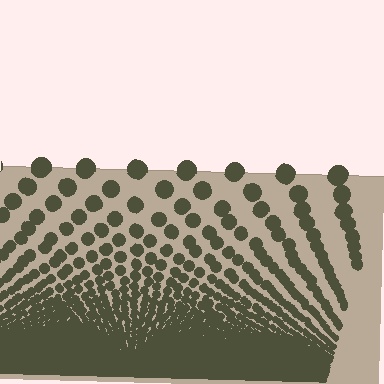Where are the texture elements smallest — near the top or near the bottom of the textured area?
Near the bottom.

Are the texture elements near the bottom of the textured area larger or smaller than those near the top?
Smaller. The gradient is inverted — elements near the bottom are smaller and denser.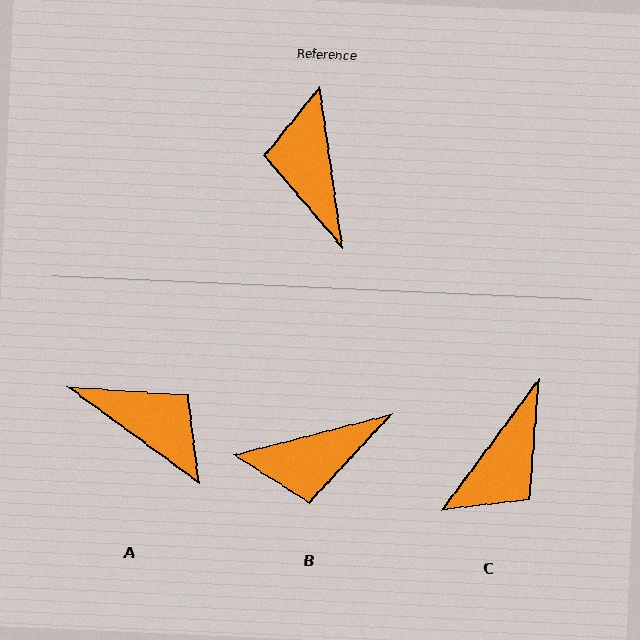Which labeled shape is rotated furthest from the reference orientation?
C, about 135 degrees away.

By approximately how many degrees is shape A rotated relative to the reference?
Approximately 134 degrees clockwise.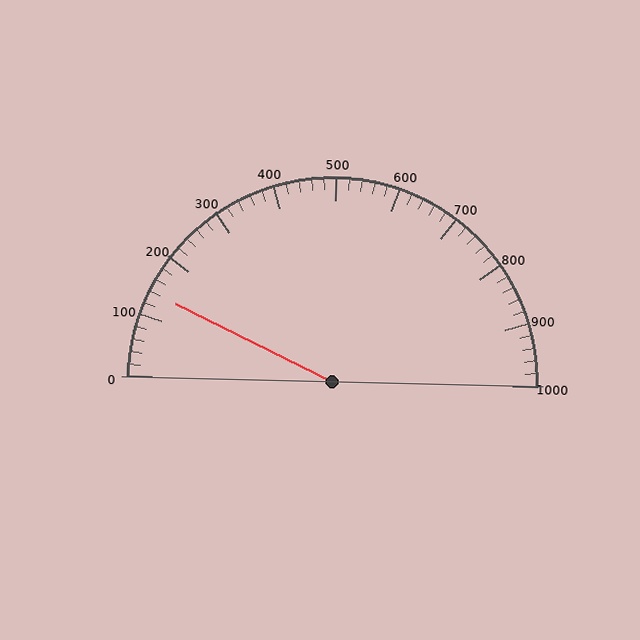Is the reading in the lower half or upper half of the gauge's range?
The reading is in the lower half of the range (0 to 1000).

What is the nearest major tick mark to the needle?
The nearest major tick mark is 100.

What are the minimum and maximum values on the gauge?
The gauge ranges from 0 to 1000.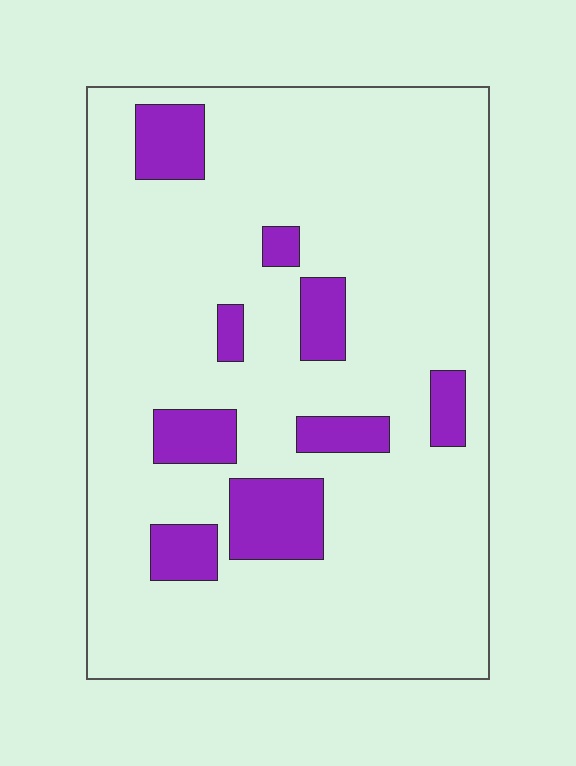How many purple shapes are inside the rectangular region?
9.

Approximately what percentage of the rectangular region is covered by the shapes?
Approximately 15%.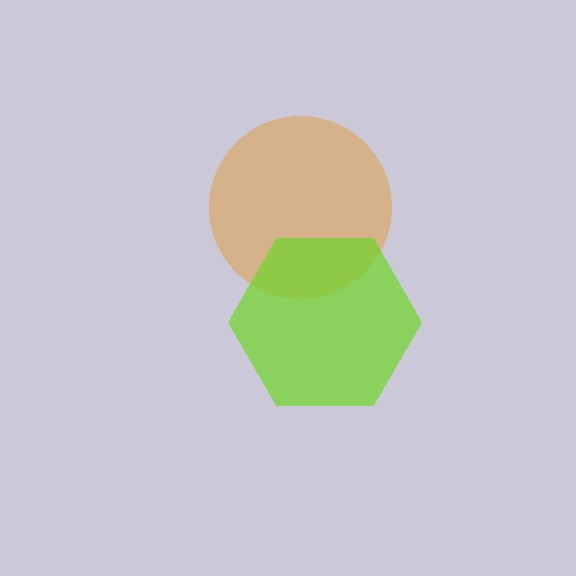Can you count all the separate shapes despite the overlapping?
Yes, there are 2 separate shapes.